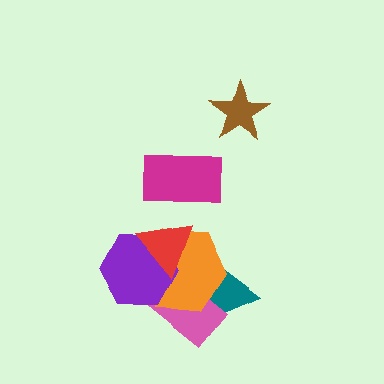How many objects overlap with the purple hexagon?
4 objects overlap with the purple hexagon.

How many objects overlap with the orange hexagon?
4 objects overlap with the orange hexagon.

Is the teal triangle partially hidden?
Yes, it is partially covered by another shape.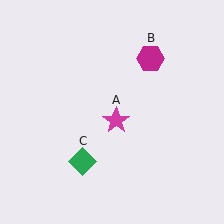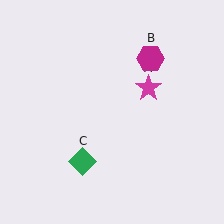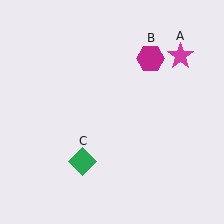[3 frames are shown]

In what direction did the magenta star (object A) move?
The magenta star (object A) moved up and to the right.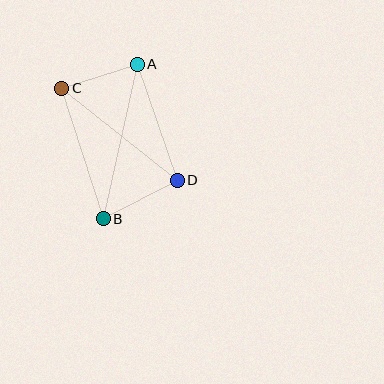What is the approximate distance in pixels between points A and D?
The distance between A and D is approximately 123 pixels.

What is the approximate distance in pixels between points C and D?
The distance between C and D is approximately 148 pixels.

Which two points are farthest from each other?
Points A and B are farthest from each other.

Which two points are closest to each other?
Points A and C are closest to each other.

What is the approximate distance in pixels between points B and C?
The distance between B and C is approximately 137 pixels.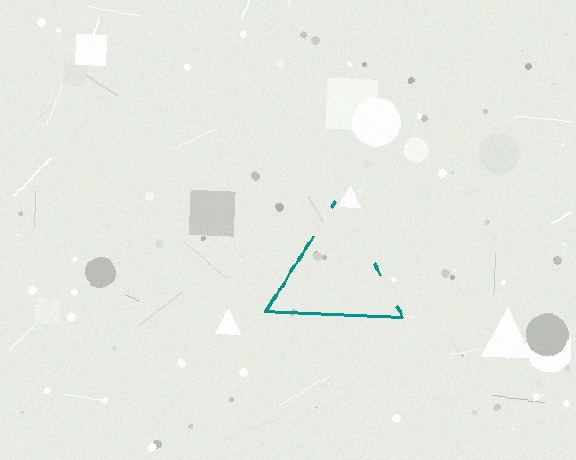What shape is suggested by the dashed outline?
The dashed outline suggests a triangle.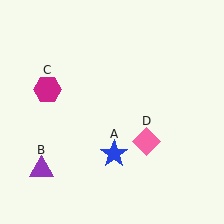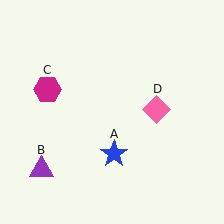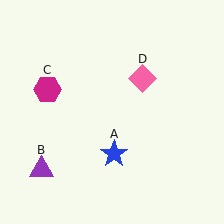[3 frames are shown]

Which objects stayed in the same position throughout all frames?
Blue star (object A) and purple triangle (object B) and magenta hexagon (object C) remained stationary.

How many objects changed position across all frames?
1 object changed position: pink diamond (object D).